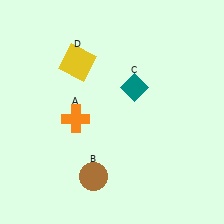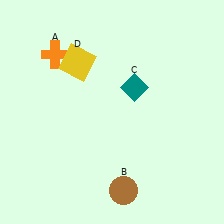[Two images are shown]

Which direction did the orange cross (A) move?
The orange cross (A) moved up.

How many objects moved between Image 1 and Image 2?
2 objects moved between the two images.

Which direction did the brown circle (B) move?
The brown circle (B) moved right.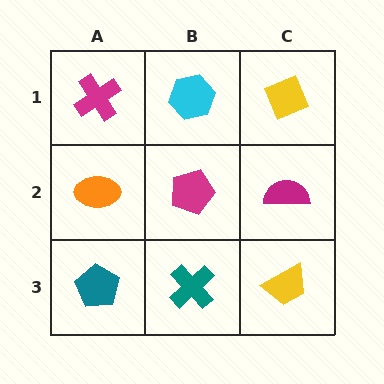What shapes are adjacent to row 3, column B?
A magenta pentagon (row 2, column B), a teal pentagon (row 3, column A), a yellow trapezoid (row 3, column C).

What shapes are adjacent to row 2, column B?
A cyan hexagon (row 1, column B), a teal cross (row 3, column B), an orange ellipse (row 2, column A), a magenta semicircle (row 2, column C).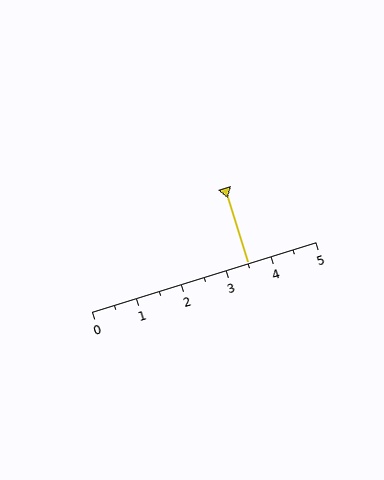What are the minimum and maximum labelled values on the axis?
The axis runs from 0 to 5.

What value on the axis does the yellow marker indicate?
The marker indicates approximately 3.5.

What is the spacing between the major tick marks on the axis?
The major ticks are spaced 1 apart.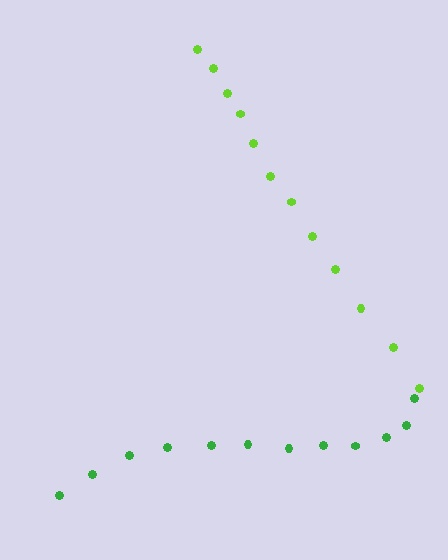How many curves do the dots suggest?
There are 2 distinct paths.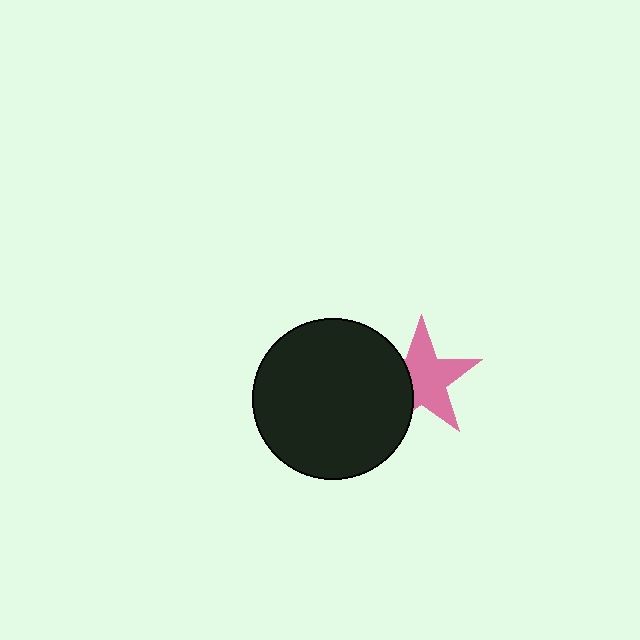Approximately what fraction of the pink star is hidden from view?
Roughly 33% of the pink star is hidden behind the black circle.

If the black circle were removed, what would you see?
You would see the complete pink star.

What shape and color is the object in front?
The object in front is a black circle.